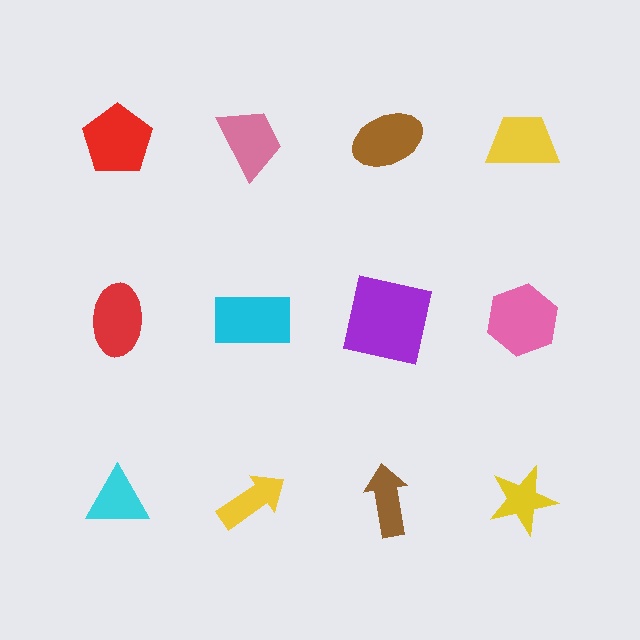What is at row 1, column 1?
A red pentagon.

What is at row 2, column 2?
A cyan rectangle.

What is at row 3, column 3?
A brown arrow.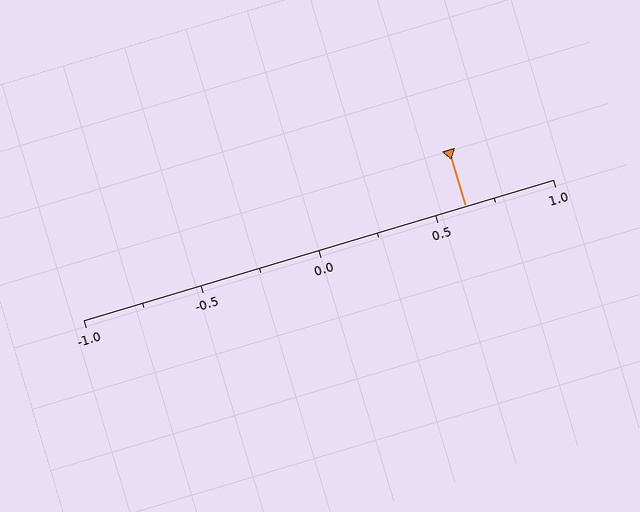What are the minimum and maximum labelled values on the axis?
The axis runs from -1.0 to 1.0.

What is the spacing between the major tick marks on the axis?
The major ticks are spaced 0.5 apart.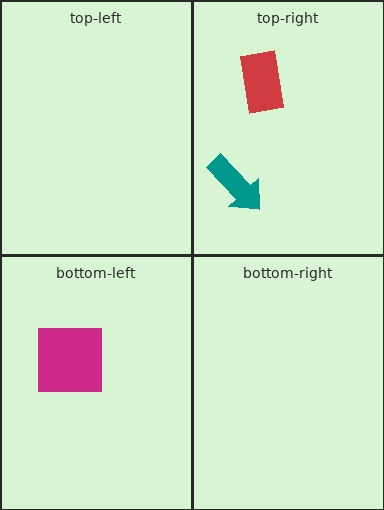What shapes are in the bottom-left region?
The magenta square.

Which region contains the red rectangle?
The top-right region.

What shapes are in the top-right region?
The red rectangle, the teal arrow.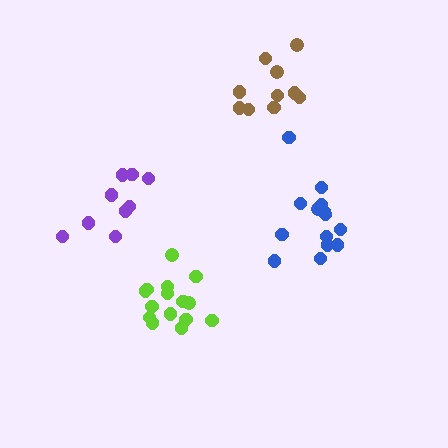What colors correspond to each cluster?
The clusters are colored: brown, purple, lime, blue.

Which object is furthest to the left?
The purple cluster is leftmost.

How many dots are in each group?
Group 1: 10 dots, Group 2: 9 dots, Group 3: 15 dots, Group 4: 14 dots (48 total).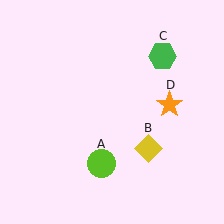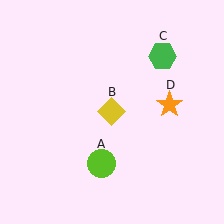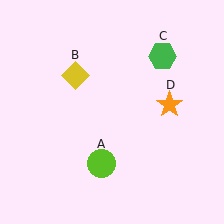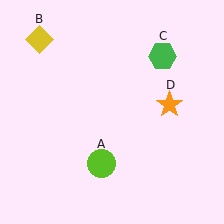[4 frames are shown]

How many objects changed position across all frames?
1 object changed position: yellow diamond (object B).